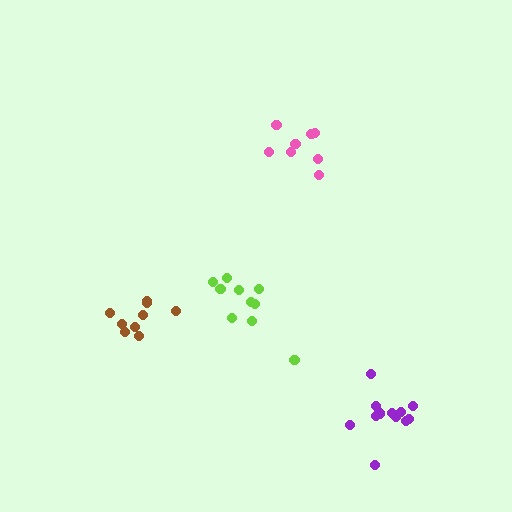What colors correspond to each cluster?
The clusters are colored: lime, purple, brown, pink.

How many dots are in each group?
Group 1: 10 dots, Group 2: 12 dots, Group 3: 9 dots, Group 4: 8 dots (39 total).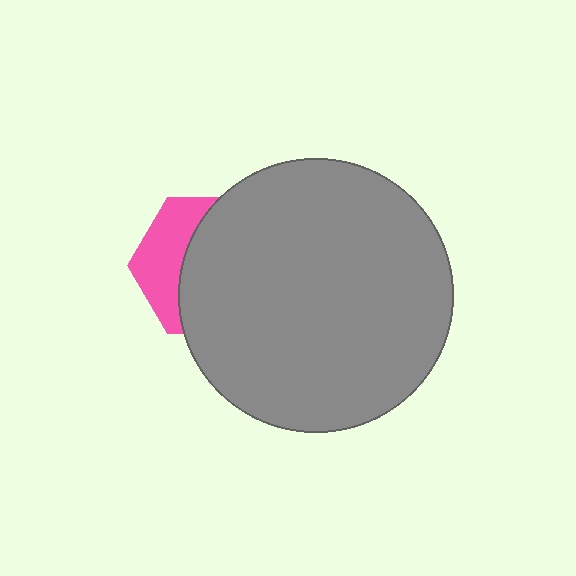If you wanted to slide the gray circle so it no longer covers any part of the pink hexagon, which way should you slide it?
Slide it right — that is the most direct way to separate the two shapes.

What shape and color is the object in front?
The object in front is a gray circle.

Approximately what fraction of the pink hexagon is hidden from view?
Roughly 66% of the pink hexagon is hidden behind the gray circle.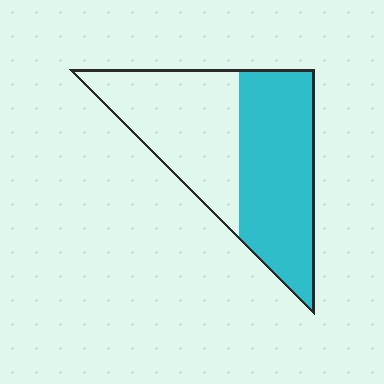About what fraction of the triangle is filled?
About one half (1/2).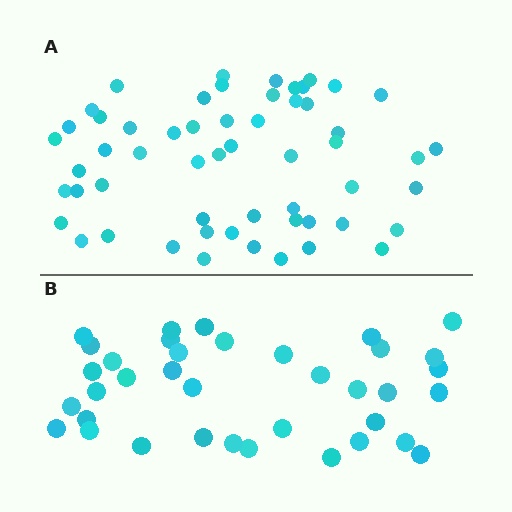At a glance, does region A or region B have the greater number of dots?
Region A (the top region) has more dots.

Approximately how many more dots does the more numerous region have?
Region A has approximately 20 more dots than region B.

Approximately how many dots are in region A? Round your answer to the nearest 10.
About 60 dots. (The exact count is 56, which rounds to 60.)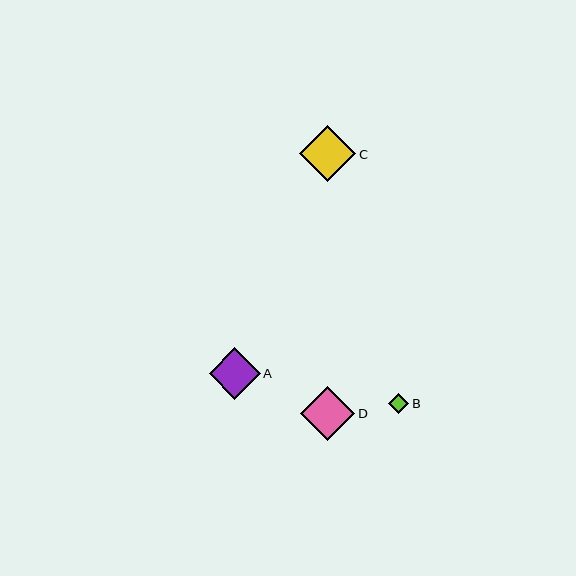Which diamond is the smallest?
Diamond B is the smallest with a size of approximately 20 pixels.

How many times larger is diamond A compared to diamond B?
Diamond A is approximately 2.5 times the size of diamond B.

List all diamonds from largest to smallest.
From largest to smallest: C, D, A, B.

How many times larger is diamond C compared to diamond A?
Diamond C is approximately 1.1 times the size of diamond A.